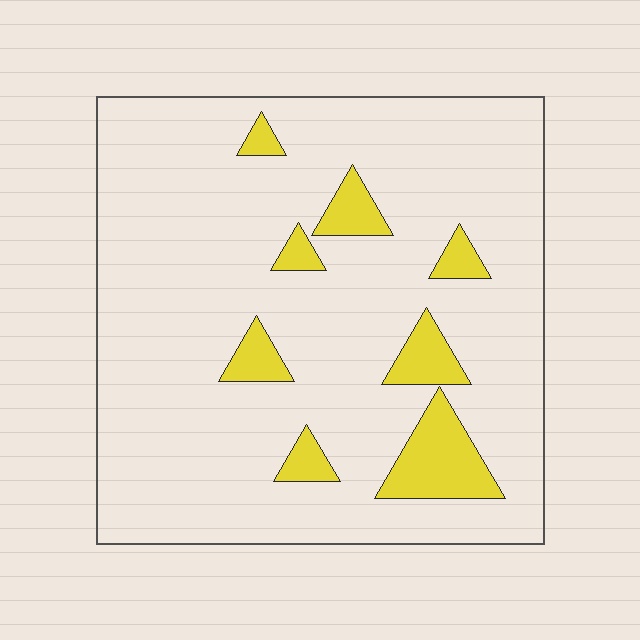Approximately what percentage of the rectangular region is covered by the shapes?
Approximately 10%.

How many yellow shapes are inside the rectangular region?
8.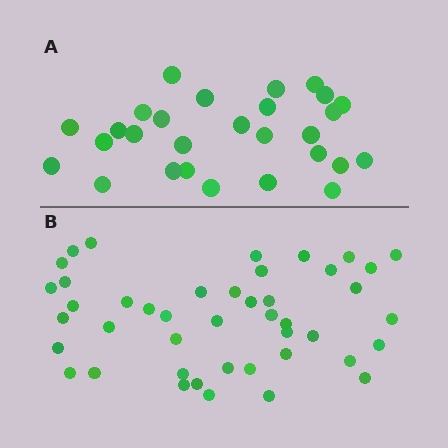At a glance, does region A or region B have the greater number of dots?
Region B (the bottom region) has more dots.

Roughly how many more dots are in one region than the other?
Region B has approximately 15 more dots than region A.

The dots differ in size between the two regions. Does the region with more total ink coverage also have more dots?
No. Region A has more total ink coverage because its dots are larger, but region B actually contains more individual dots. Total area can be misleading — the number of items is what matters here.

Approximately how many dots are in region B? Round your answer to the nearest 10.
About 40 dots. (The exact count is 44, which rounds to 40.)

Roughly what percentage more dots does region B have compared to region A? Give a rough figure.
About 55% more.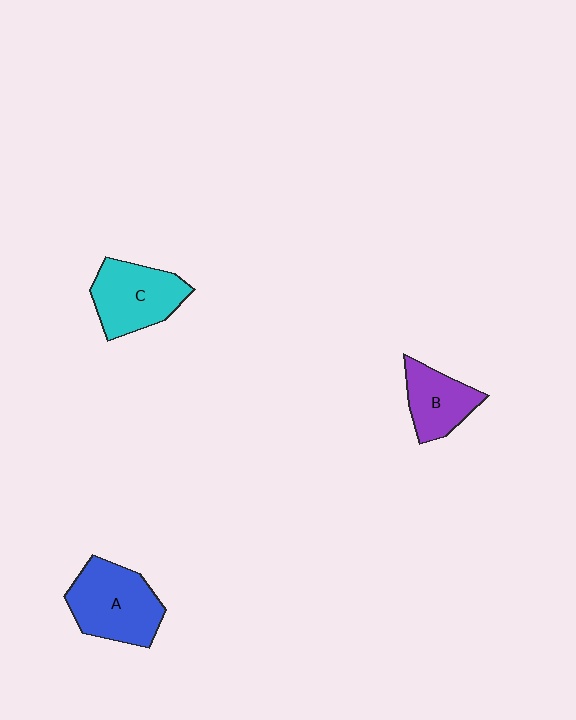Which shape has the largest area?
Shape A (blue).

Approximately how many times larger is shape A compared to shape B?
Approximately 1.5 times.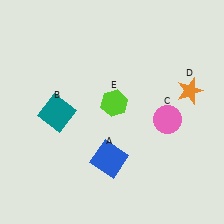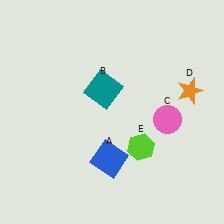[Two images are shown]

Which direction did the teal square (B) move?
The teal square (B) moved right.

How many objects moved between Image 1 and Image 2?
2 objects moved between the two images.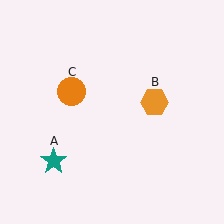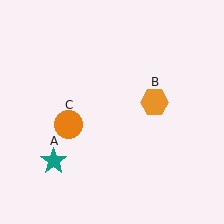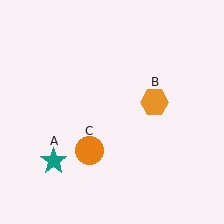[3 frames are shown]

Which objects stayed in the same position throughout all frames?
Teal star (object A) and orange hexagon (object B) remained stationary.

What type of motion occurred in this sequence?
The orange circle (object C) rotated counterclockwise around the center of the scene.